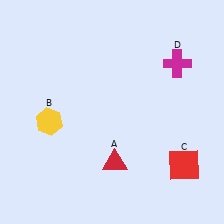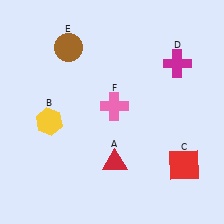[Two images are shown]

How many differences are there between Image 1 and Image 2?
There are 2 differences between the two images.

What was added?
A brown circle (E), a pink cross (F) were added in Image 2.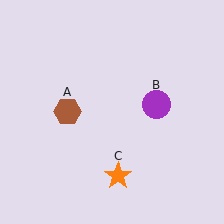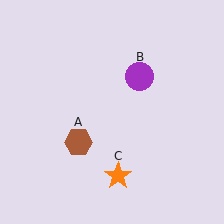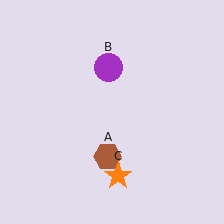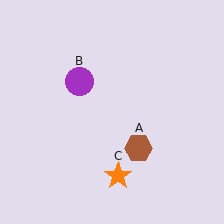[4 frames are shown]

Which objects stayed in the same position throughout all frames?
Orange star (object C) remained stationary.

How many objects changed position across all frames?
2 objects changed position: brown hexagon (object A), purple circle (object B).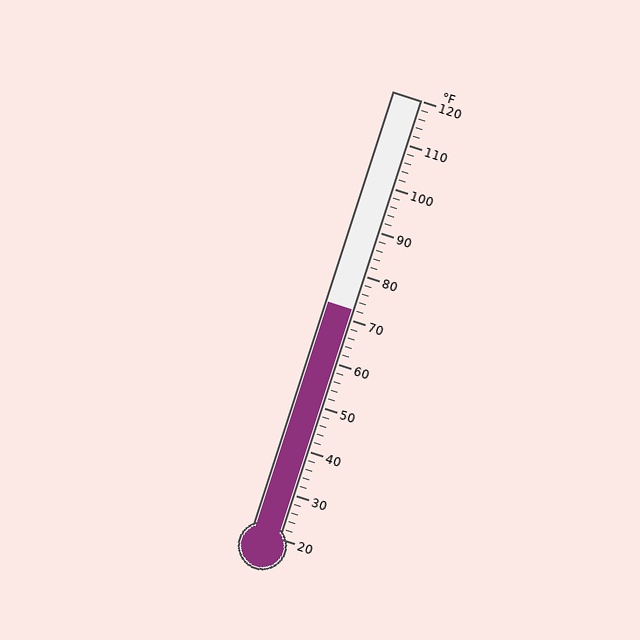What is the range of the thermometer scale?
The thermometer scale ranges from 20°F to 120°F.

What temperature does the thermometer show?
The thermometer shows approximately 72°F.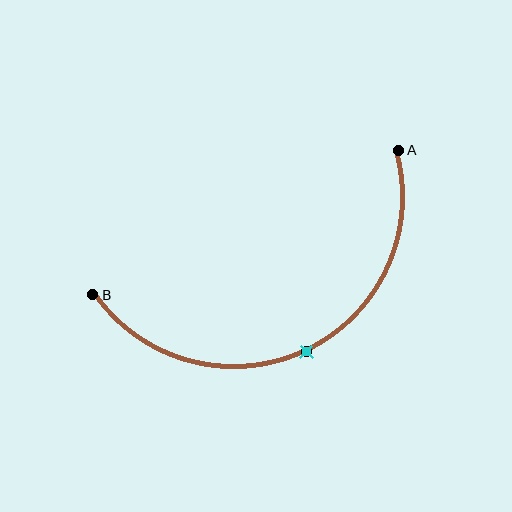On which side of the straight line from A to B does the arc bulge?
The arc bulges below the straight line connecting A and B.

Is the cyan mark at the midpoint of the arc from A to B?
Yes. The cyan mark lies on the arc at equal arc-length from both A and B — it is the arc midpoint.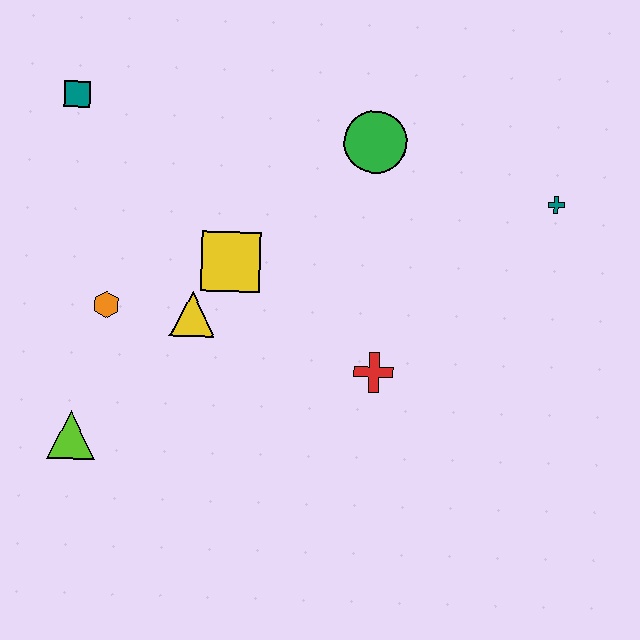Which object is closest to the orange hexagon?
The yellow triangle is closest to the orange hexagon.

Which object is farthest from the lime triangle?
The teal cross is farthest from the lime triangle.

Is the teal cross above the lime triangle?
Yes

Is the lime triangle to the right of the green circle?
No